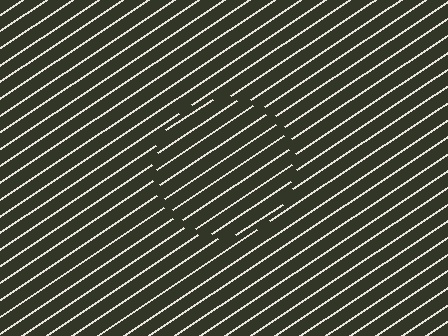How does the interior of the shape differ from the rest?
The interior of the shape contains the same grating, shifted by half a period — the contour is defined by the phase discontinuity where line-ends from the inner and outer gratings abut.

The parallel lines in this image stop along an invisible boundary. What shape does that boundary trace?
An illusory circle. The interior of the shape contains the same grating, shifted by half a period — the contour is defined by the phase discontinuity where line-ends from the inner and outer gratings abut.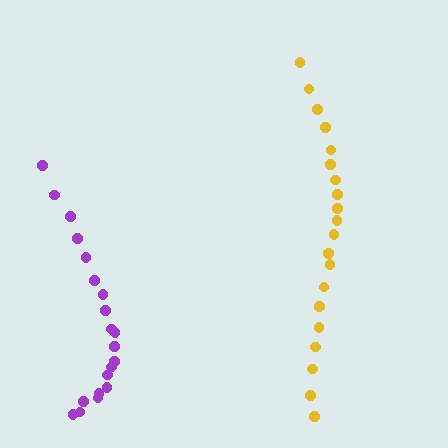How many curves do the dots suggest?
There are 2 distinct paths.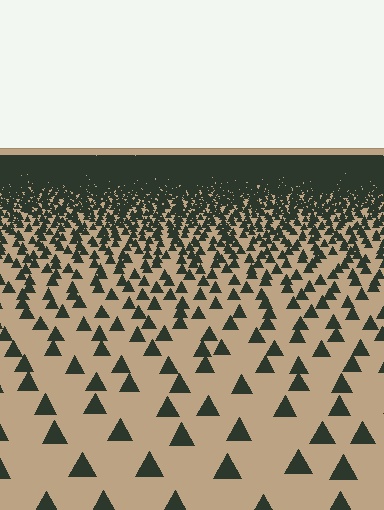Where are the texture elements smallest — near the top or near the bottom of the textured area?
Near the top.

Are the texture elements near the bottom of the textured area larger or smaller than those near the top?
Larger. Near the bottom, elements are closer to the viewer and appear at a bigger on-screen size.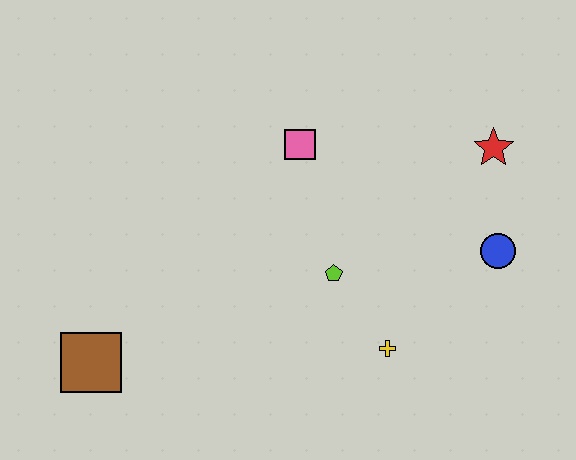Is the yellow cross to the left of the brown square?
No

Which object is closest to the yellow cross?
The lime pentagon is closest to the yellow cross.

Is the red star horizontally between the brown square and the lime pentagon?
No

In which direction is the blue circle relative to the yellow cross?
The blue circle is to the right of the yellow cross.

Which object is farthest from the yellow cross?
The brown square is farthest from the yellow cross.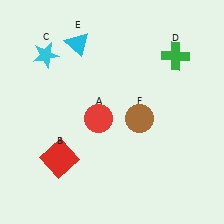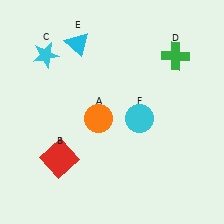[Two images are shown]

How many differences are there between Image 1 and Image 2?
There are 2 differences between the two images.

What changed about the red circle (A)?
In Image 1, A is red. In Image 2, it changed to orange.